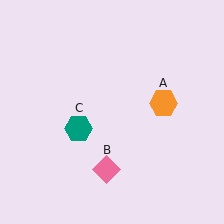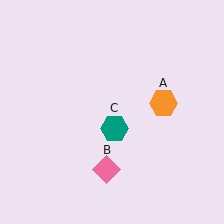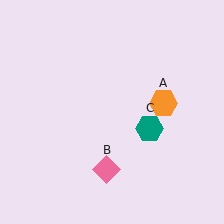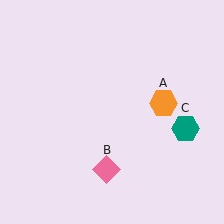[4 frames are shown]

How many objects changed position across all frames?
1 object changed position: teal hexagon (object C).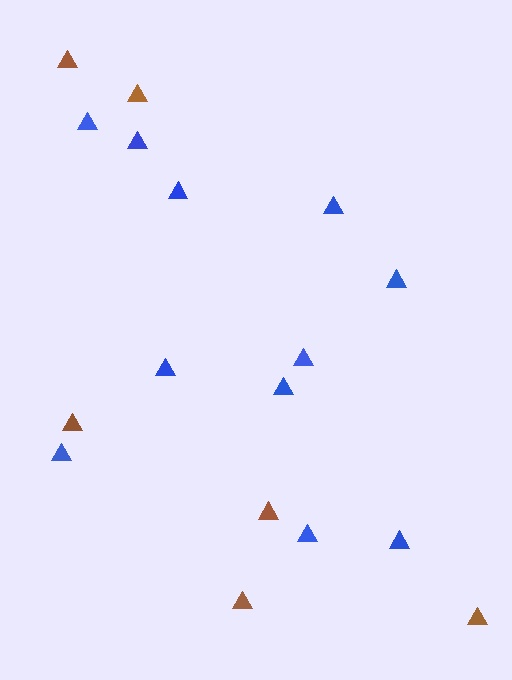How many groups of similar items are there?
There are 2 groups: one group of blue triangles (11) and one group of brown triangles (6).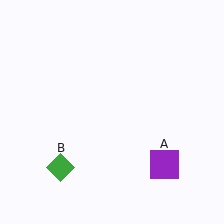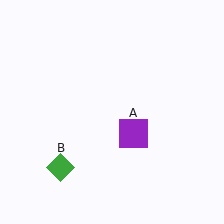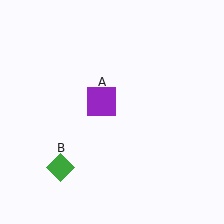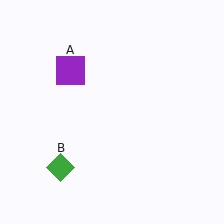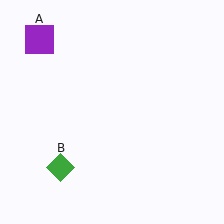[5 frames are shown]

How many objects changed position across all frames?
1 object changed position: purple square (object A).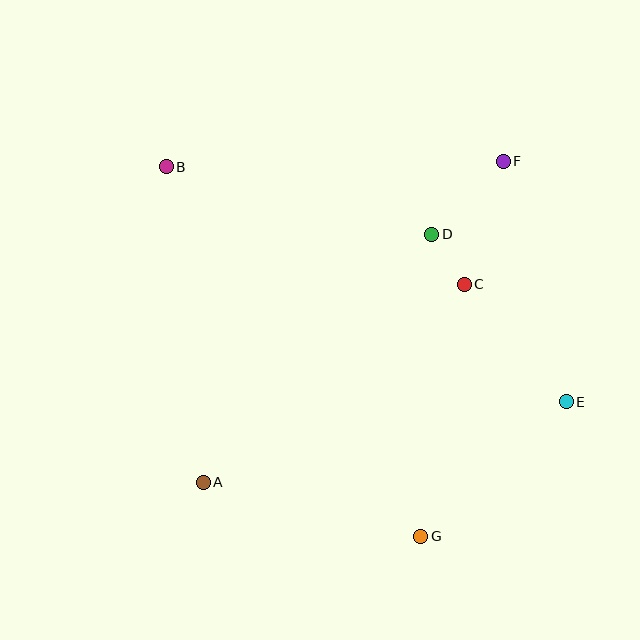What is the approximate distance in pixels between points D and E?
The distance between D and E is approximately 215 pixels.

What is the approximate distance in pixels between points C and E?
The distance between C and E is approximately 155 pixels.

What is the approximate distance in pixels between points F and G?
The distance between F and G is approximately 384 pixels.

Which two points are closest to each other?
Points C and D are closest to each other.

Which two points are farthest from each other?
Points B and E are farthest from each other.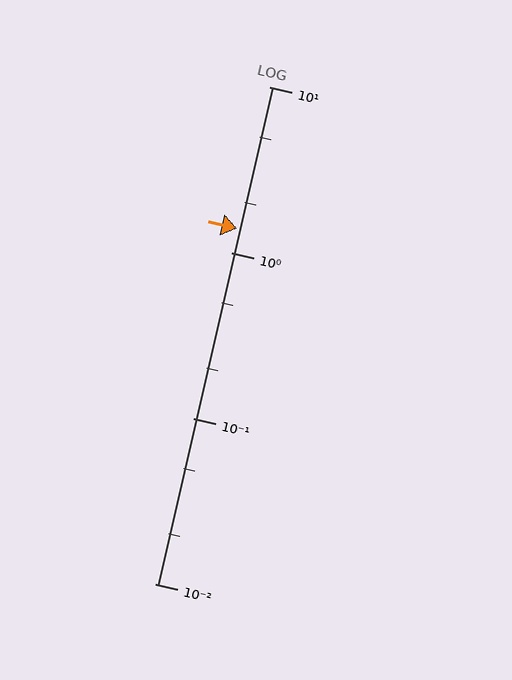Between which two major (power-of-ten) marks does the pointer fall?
The pointer is between 1 and 10.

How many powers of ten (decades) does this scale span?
The scale spans 3 decades, from 0.01 to 10.